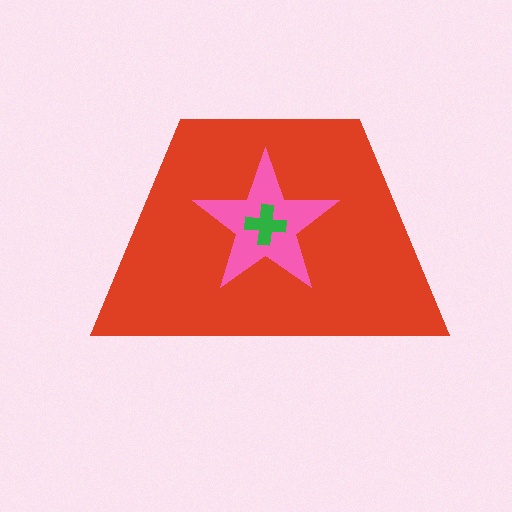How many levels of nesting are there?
3.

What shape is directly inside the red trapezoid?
The pink star.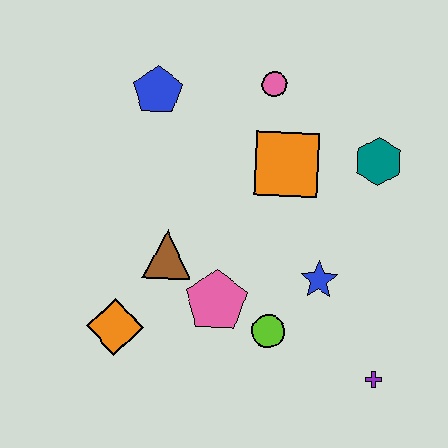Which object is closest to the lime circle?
The pink pentagon is closest to the lime circle.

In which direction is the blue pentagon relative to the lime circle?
The blue pentagon is above the lime circle.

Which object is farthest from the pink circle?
The purple cross is farthest from the pink circle.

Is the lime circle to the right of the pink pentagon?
Yes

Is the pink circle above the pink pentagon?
Yes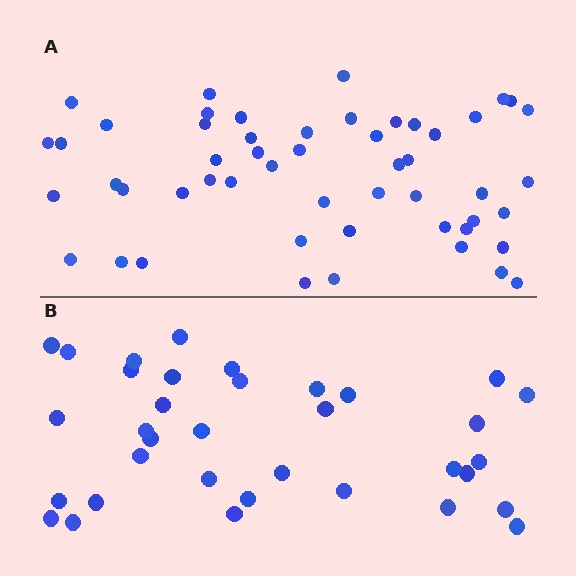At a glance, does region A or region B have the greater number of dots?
Region A (the top region) has more dots.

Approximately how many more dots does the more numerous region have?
Region A has approximately 15 more dots than region B.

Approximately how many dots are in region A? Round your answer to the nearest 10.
About 50 dots. (The exact count is 52, which rounds to 50.)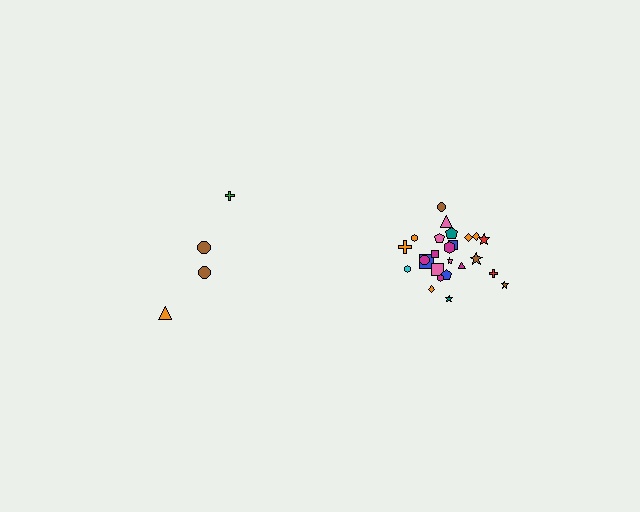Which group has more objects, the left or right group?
The right group.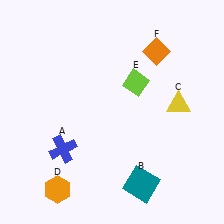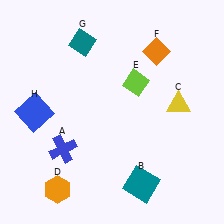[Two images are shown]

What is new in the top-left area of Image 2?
A teal diamond (G) was added in the top-left area of Image 2.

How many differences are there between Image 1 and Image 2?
There are 2 differences between the two images.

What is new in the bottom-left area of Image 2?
A blue square (H) was added in the bottom-left area of Image 2.